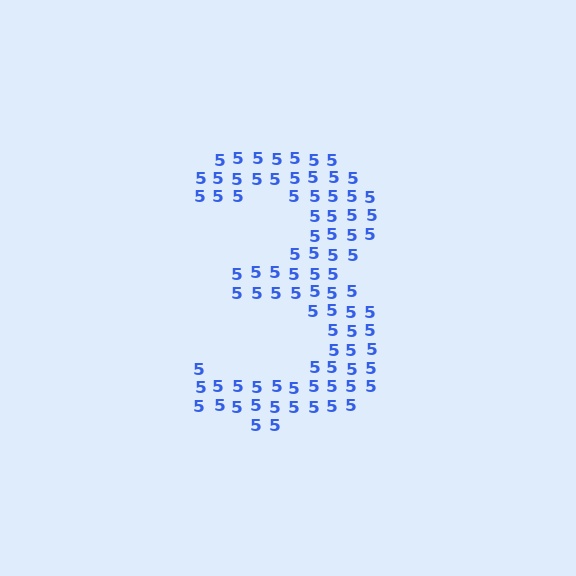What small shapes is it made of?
It is made of small digit 5's.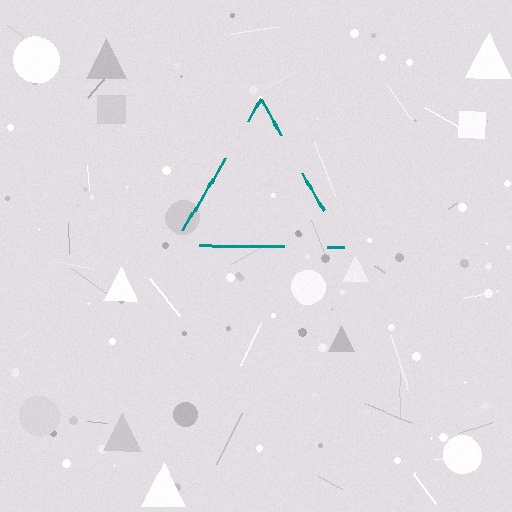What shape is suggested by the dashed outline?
The dashed outline suggests a triangle.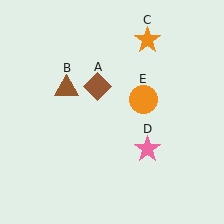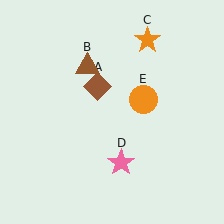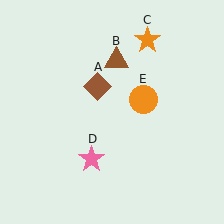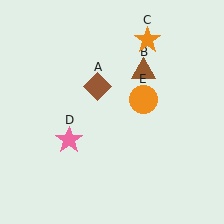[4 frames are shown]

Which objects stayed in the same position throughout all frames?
Brown diamond (object A) and orange star (object C) and orange circle (object E) remained stationary.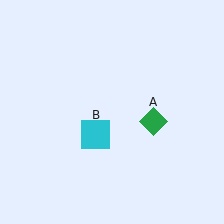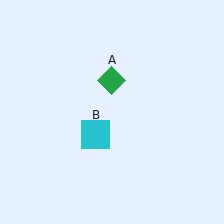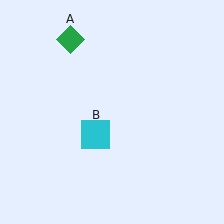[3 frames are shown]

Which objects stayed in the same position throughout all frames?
Cyan square (object B) remained stationary.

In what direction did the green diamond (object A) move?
The green diamond (object A) moved up and to the left.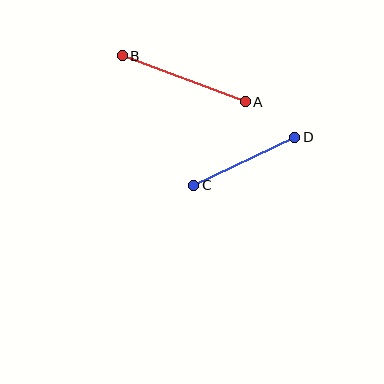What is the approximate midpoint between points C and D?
The midpoint is at approximately (244, 161) pixels.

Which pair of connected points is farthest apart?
Points A and B are farthest apart.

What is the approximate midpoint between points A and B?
The midpoint is at approximately (184, 79) pixels.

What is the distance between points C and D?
The distance is approximately 112 pixels.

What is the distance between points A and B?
The distance is approximately 132 pixels.